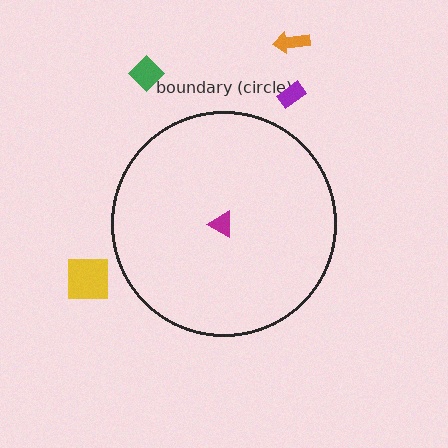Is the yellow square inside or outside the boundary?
Outside.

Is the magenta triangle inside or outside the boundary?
Inside.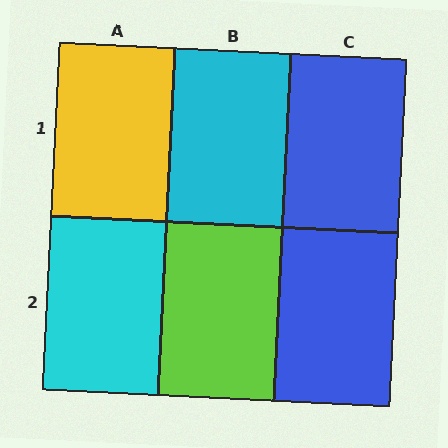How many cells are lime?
1 cell is lime.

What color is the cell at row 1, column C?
Blue.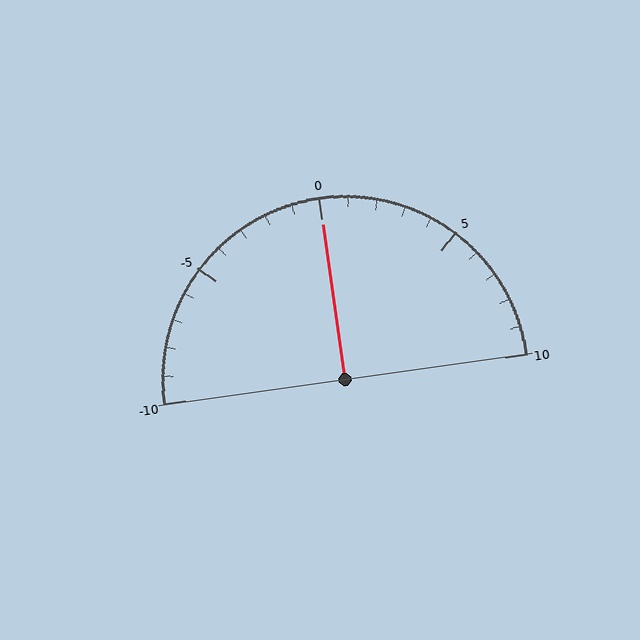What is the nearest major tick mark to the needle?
The nearest major tick mark is 0.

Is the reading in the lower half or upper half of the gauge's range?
The reading is in the upper half of the range (-10 to 10).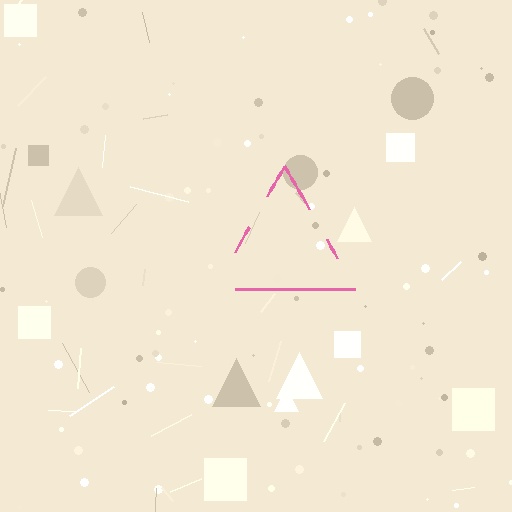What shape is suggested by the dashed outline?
The dashed outline suggests a triangle.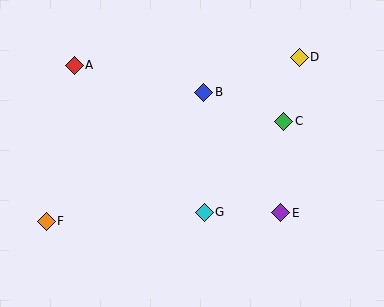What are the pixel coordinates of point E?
Point E is at (281, 213).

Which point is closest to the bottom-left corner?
Point F is closest to the bottom-left corner.